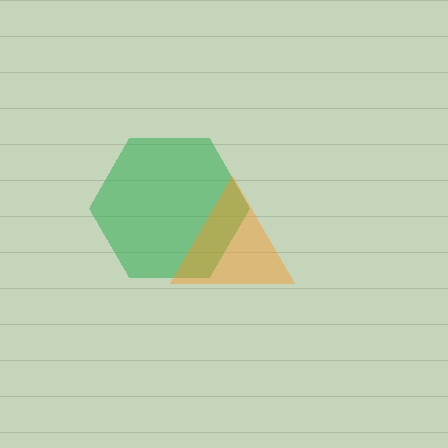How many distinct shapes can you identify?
There are 2 distinct shapes: a green hexagon, an orange triangle.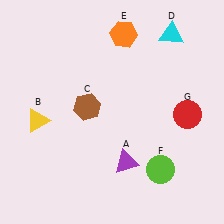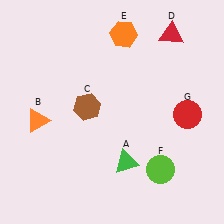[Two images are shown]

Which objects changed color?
A changed from purple to green. B changed from yellow to orange. D changed from cyan to red.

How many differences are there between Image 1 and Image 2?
There are 3 differences between the two images.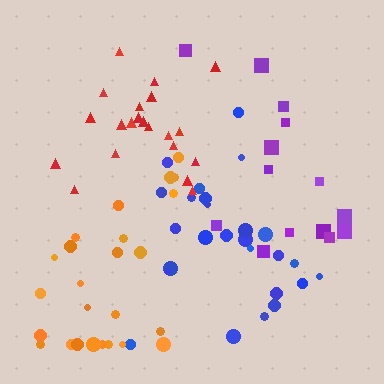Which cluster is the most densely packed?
Red.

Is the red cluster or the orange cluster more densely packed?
Red.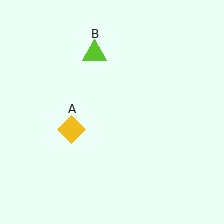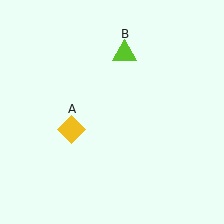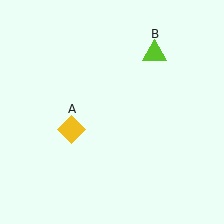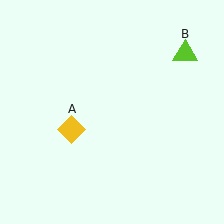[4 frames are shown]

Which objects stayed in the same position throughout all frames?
Yellow diamond (object A) remained stationary.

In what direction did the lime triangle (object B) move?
The lime triangle (object B) moved right.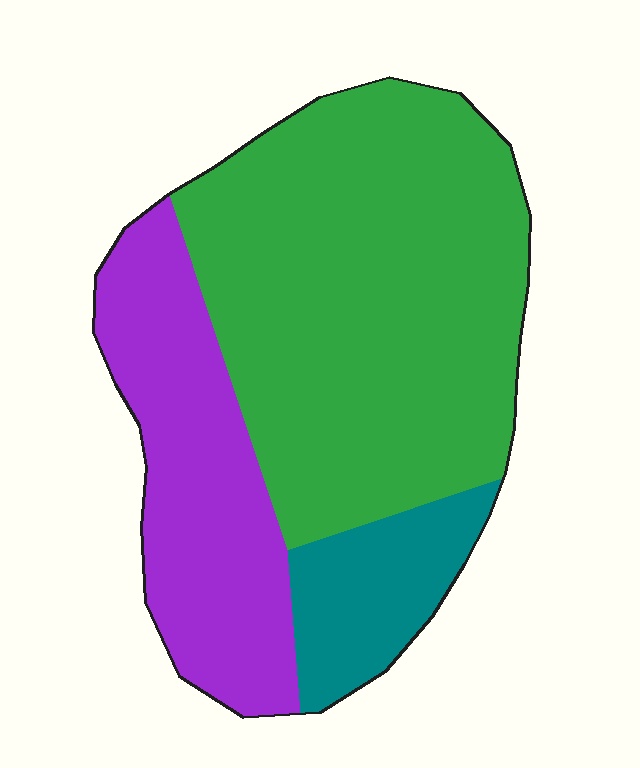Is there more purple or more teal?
Purple.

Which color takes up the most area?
Green, at roughly 60%.